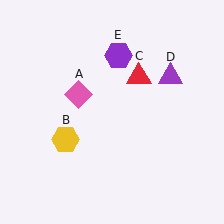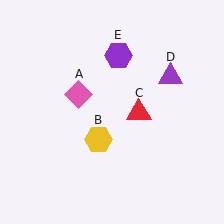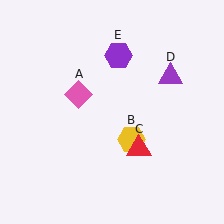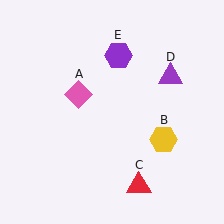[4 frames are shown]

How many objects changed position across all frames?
2 objects changed position: yellow hexagon (object B), red triangle (object C).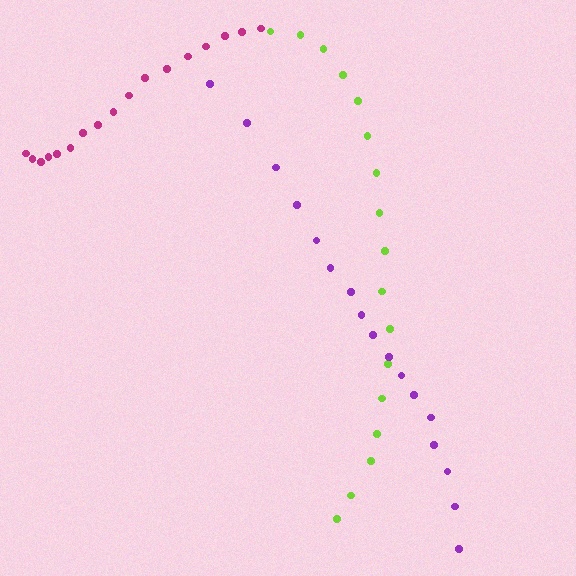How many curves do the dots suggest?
There are 3 distinct paths.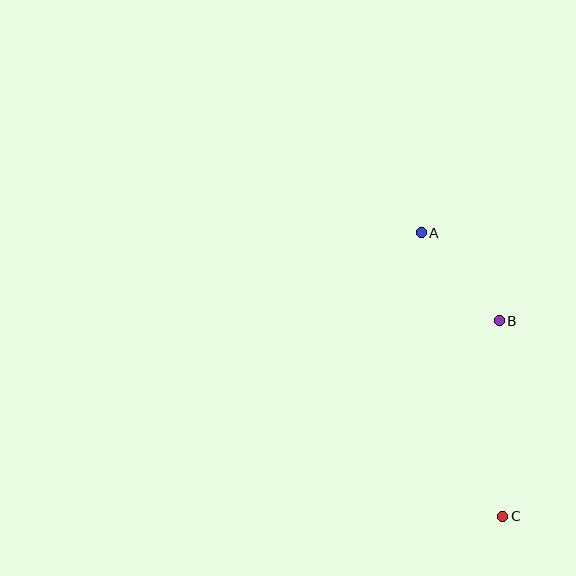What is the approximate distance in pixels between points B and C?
The distance between B and C is approximately 195 pixels.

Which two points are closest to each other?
Points A and B are closest to each other.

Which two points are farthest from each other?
Points A and C are farthest from each other.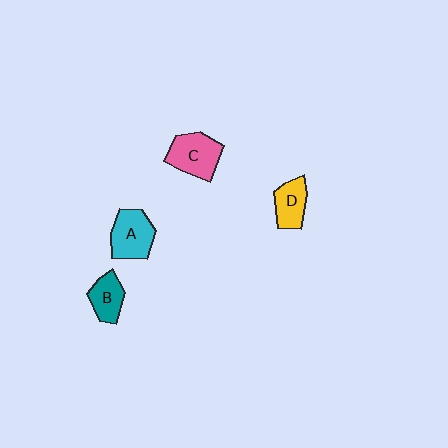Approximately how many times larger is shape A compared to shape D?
Approximately 1.3 times.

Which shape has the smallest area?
Shape B (teal).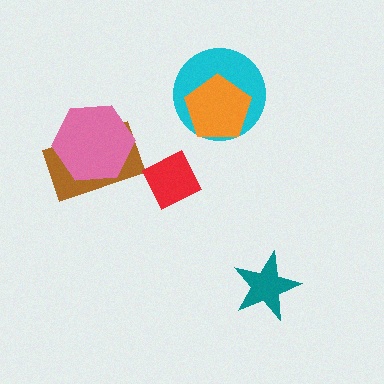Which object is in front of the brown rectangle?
The pink hexagon is in front of the brown rectangle.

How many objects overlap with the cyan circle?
1 object overlaps with the cyan circle.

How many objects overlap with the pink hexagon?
1 object overlaps with the pink hexagon.